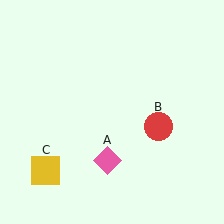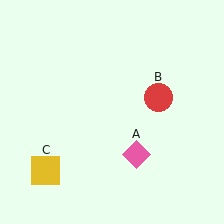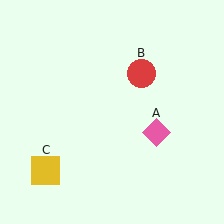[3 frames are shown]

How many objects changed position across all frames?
2 objects changed position: pink diamond (object A), red circle (object B).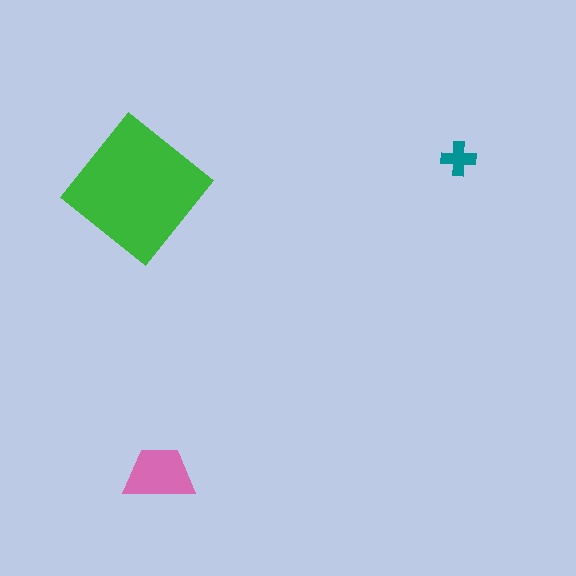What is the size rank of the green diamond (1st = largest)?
1st.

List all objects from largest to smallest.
The green diamond, the pink trapezoid, the teal cross.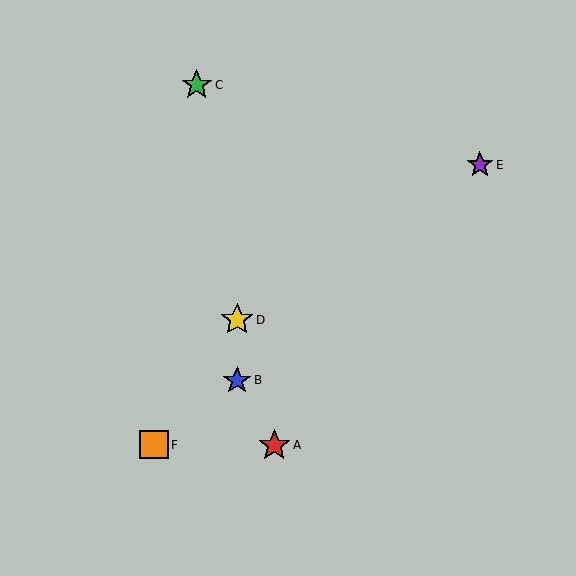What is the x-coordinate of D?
Object D is at x≈237.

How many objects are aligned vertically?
2 objects (B, D) are aligned vertically.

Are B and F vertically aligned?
No, B is at x≈237 and F is at x≈154.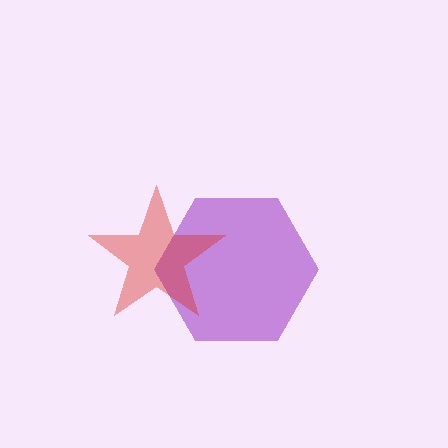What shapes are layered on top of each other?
The layered shapes are: a purple hexagon, a red star.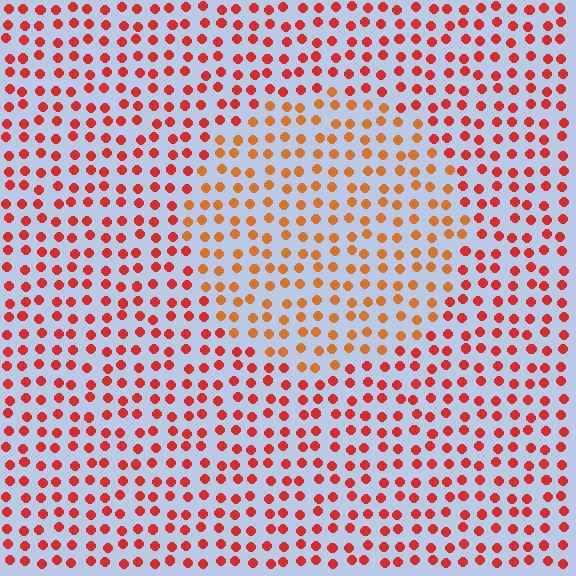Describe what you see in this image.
The image is filled with small red elements in a uniform arrangement. A circle-shaped region is visible where the elements are tinted to a slightly different hue, forming a subtle color boundary.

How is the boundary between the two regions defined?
The boundary is defined purely by a slight shift in hue (about 26 degrees). Spacing, size, and orientation are identical on both sides.